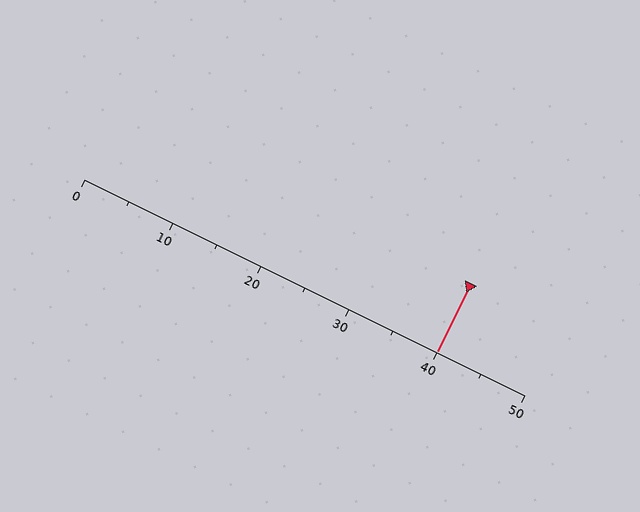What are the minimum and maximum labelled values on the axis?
The axis runs from 0 to 50.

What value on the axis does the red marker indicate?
The marker indicates approximately 40.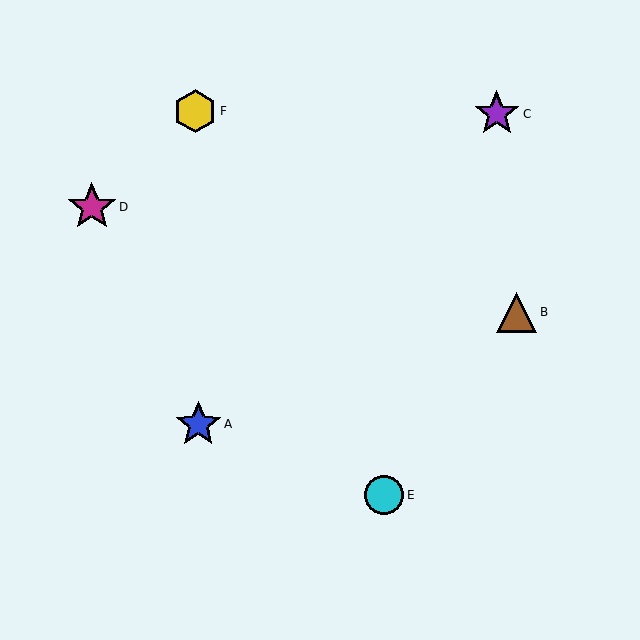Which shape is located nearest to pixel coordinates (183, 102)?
The yellow hexagon (labeled F) at (195, 111) is nearest to that location.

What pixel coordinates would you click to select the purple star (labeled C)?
Click at (497, 114) to select the purple star C.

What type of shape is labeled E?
Shape E is a cyan circle.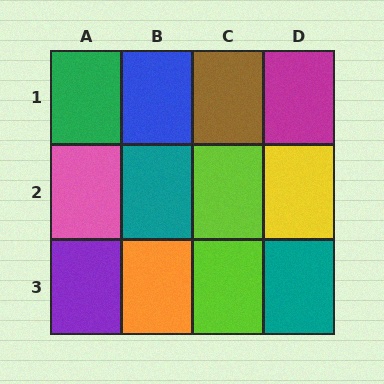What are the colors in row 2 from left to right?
Pink, teal, lime, yellow.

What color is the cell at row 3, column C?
Lime.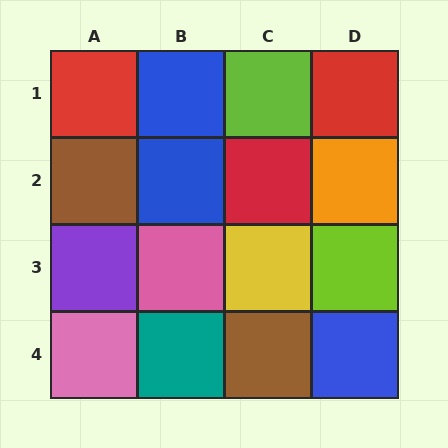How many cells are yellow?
1 cell is yellow.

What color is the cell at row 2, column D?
Orange.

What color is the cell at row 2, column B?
Blue.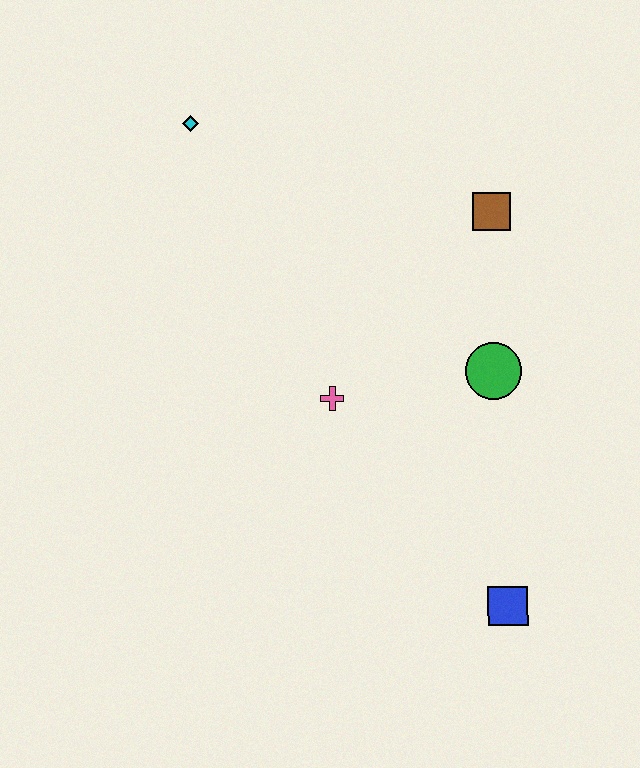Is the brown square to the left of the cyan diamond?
No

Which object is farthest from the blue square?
The cyan diamond is farthest from the blue square.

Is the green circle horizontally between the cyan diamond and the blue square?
Yes